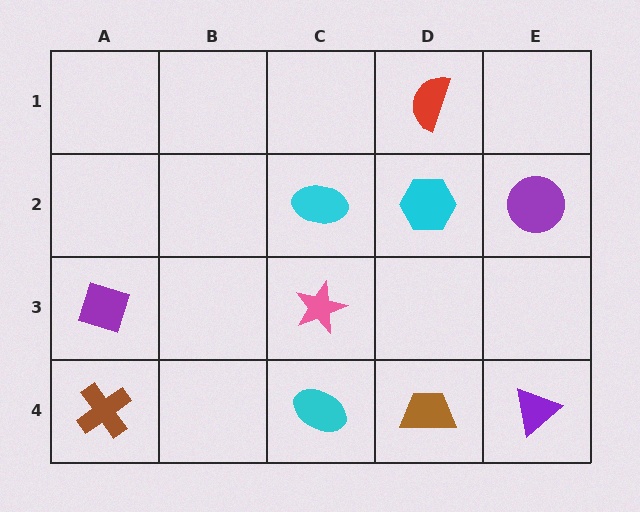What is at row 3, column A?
A purple diamond.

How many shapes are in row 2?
3 shapes.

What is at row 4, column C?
A cyan ellipse.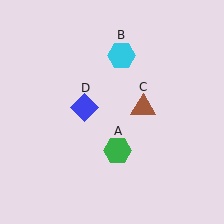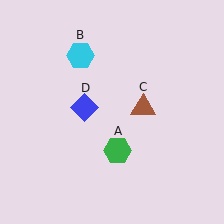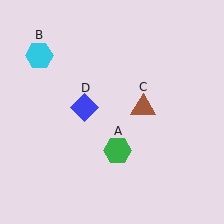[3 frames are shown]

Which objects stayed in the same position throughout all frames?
Green hexagon (object A) and brown triangle (object C) and blue diamond (object D) remained stationary.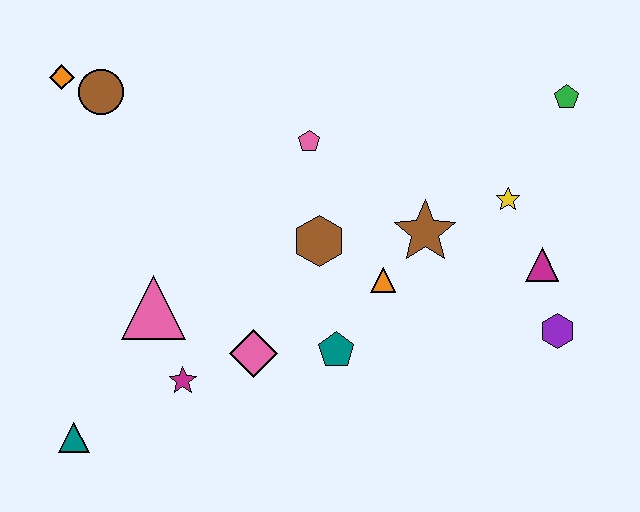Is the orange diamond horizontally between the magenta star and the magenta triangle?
No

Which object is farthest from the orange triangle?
The orange diamond is farthest from the orange triangle.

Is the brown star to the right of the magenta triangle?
No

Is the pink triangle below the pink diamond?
No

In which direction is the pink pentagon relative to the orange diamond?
The pink pentagon is to the right of the orange diamond.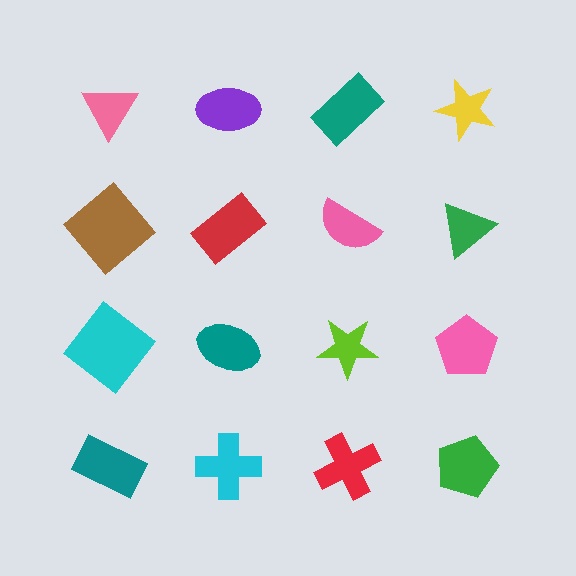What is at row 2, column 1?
A brown diamond.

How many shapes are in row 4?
4 shapes.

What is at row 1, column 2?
A purple ellipse.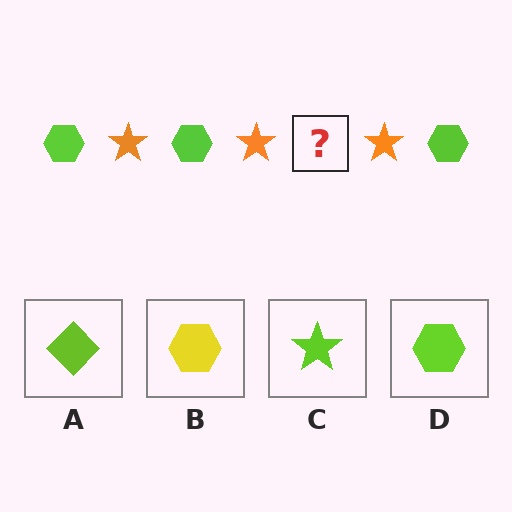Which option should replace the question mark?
Option D.